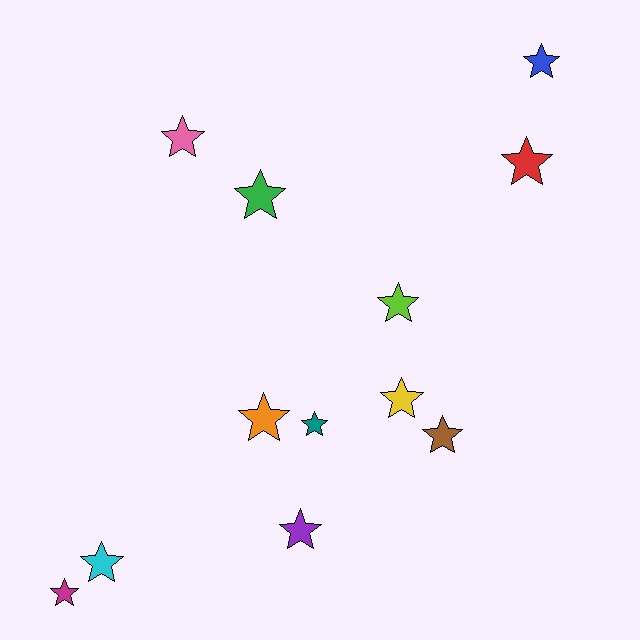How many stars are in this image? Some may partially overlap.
There are 12 stars.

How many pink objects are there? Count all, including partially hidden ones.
There is 1 pink object.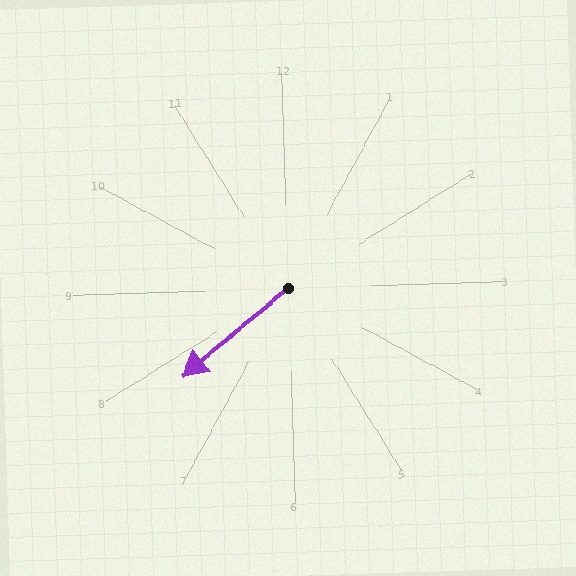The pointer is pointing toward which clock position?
Roughly 8 o'clock.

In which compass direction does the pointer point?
Southwest.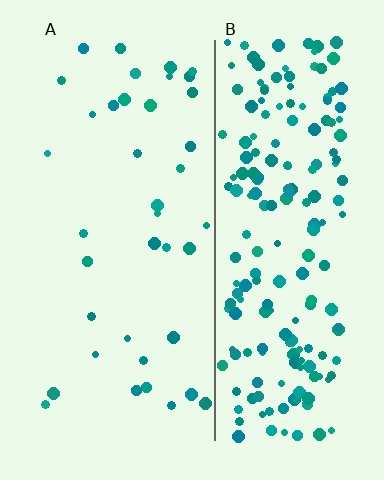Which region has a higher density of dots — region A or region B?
B (the right).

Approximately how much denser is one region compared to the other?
Approximately 5.3× — region B over region A.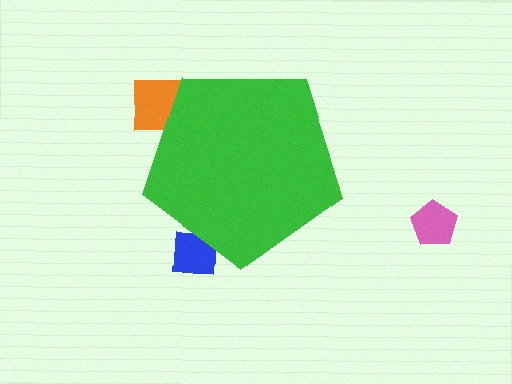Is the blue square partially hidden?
Yes, the blue square is partially hidden behind the green pentagon.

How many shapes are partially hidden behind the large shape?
2 shapes are partially hidden.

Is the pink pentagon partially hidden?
No, the pink pentagon is fully visible.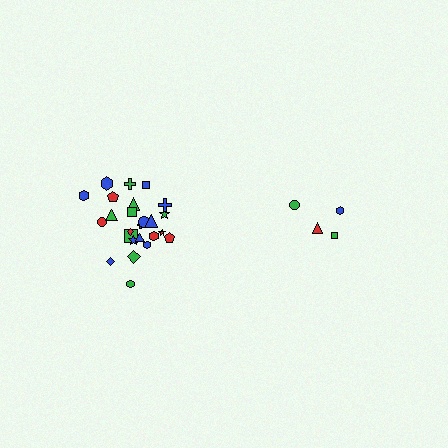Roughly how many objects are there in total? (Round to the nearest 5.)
Roughly 30 objects in total.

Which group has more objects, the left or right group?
The left group.